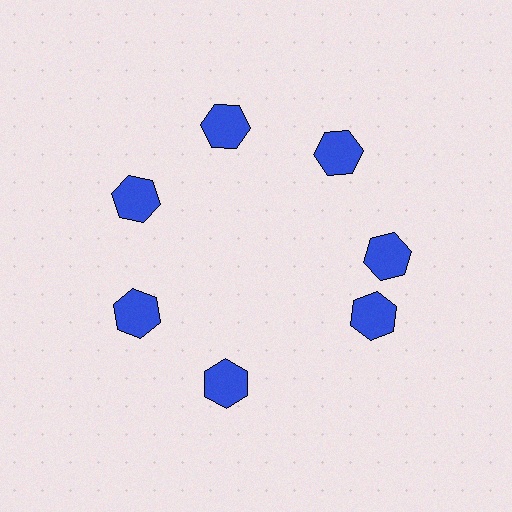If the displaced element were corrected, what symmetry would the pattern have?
It would have 7-fold rotational symmetry — the pattern would map onto itself every 51 degrees.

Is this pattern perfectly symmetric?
No. The 7 blue hexagons are arranged in a ring, but one element near the 5 o'clock position is rotated out of alignment along the ring, breaking the 7-fold rotational symmetry.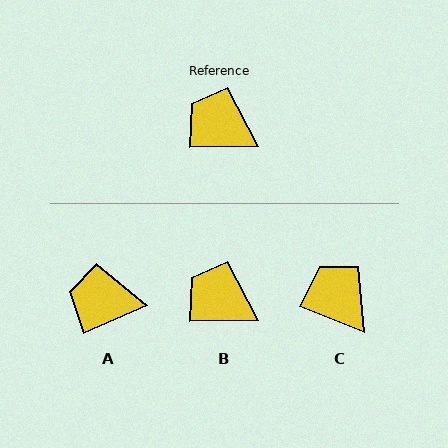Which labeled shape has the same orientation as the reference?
B.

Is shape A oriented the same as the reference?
No, it is off by about 22 degrees.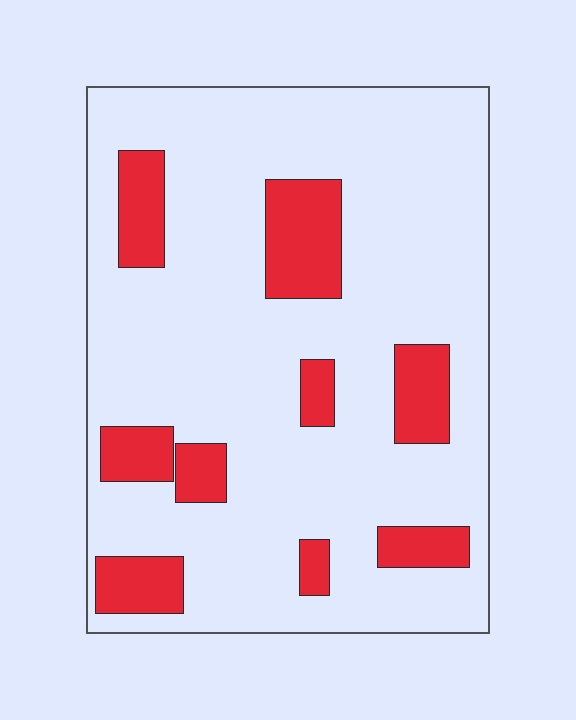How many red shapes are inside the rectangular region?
9.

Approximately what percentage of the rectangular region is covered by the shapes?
Approximately 20%.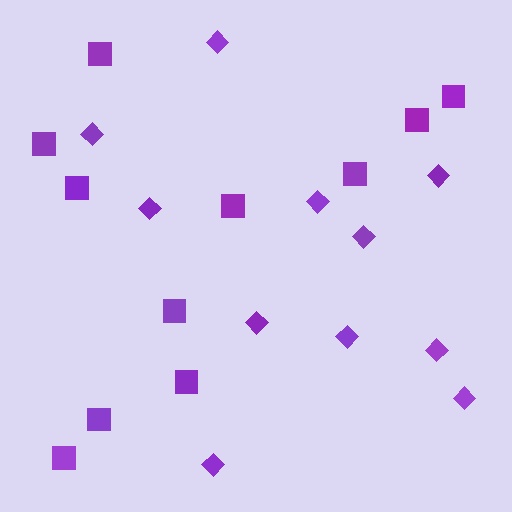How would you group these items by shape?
There are 2 groups: one group of squares (11) and one group of diamonds (11).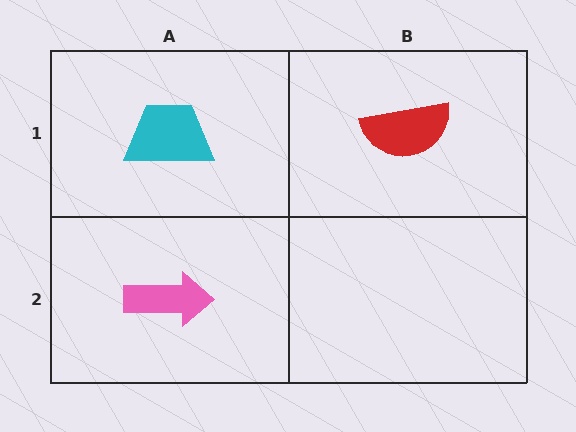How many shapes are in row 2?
1 shape.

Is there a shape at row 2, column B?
No, that cell is empty.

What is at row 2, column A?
A pink arrow.